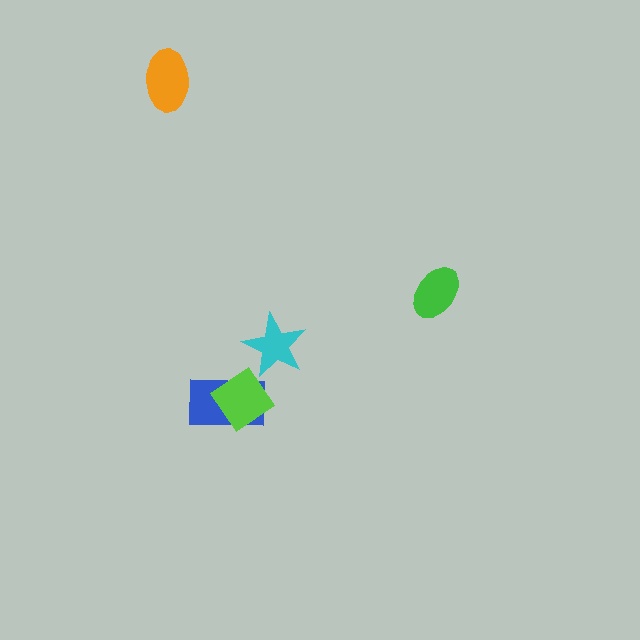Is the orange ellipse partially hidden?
No, no other shape covers it.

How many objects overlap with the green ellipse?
0 objects overlap with the green ellipse.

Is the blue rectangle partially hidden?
Yes, it is partially covered by another shape.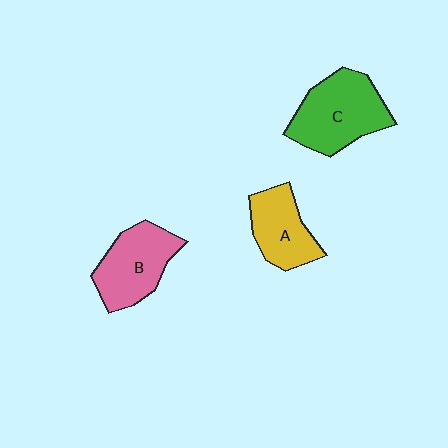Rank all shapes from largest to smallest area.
From largest to smallest: C (green), B (pink), A (yellow).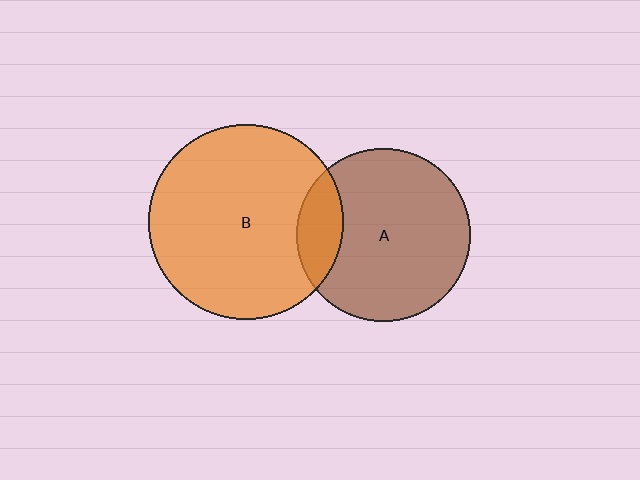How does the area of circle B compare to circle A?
Approximately 1.3 times.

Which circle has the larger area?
Circle B (orange).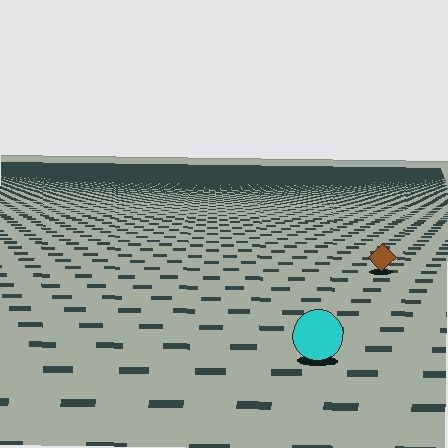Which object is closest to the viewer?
The cyan circle is closest. The texture marks near it are larger and more spread out.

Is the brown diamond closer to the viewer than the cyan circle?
No. The cyan circle is closer — you can tell from the texture gradient: the ground texture is coarser near it.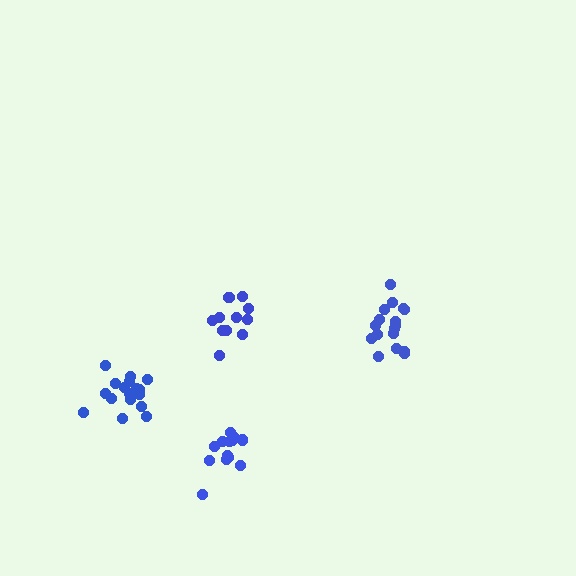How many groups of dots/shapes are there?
There are 4 groups.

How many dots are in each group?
Group 1: 14 dots, Group 2: 12 dots, Group 3: 17 dots, Group 4: 17 dots (60 total).